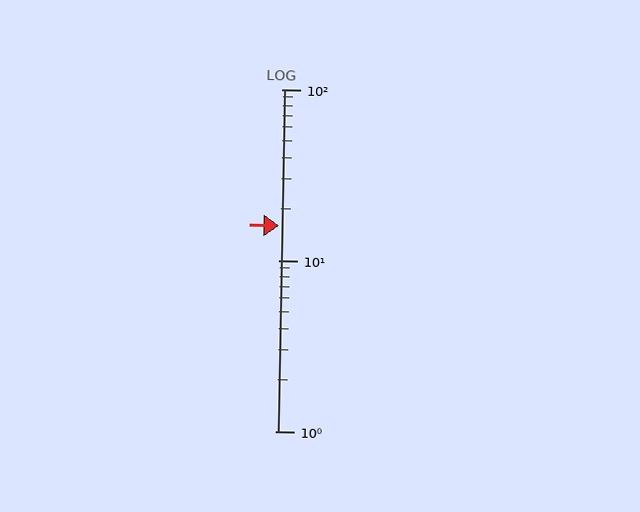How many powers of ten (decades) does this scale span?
The scale spans 2 decades, from 1 to 100.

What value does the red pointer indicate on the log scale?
The pointer indicates approximately 16.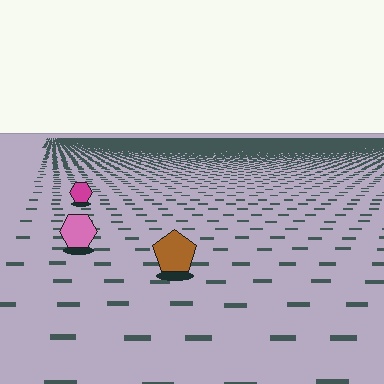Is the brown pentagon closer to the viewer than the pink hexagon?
Yes. The brown pentagon is closer — you can tell from the texture gradient: the ground texture is coarser near it.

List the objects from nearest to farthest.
From nearest to farthest: the brown pentagon, the pink hexagon, the magenta hexagon.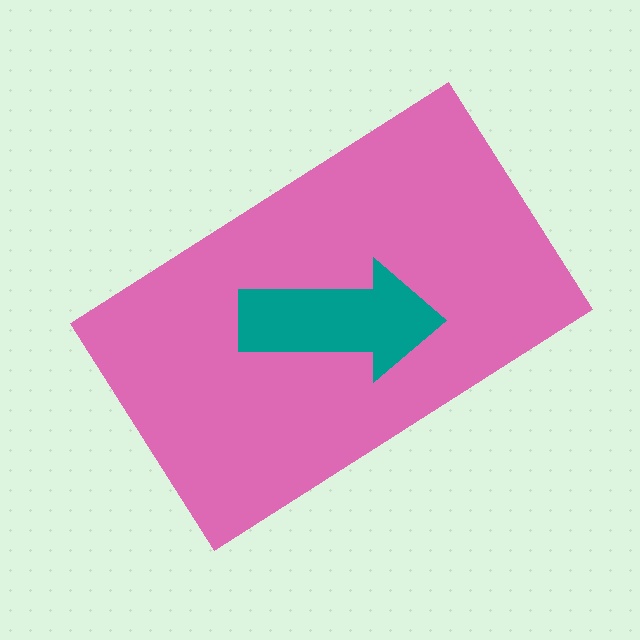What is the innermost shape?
The teal arrow.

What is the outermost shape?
The pink rectangle.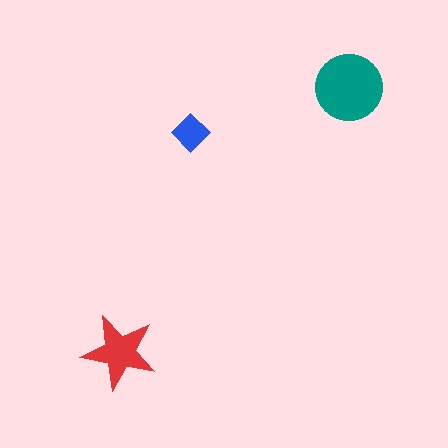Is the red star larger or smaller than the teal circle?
Smaller.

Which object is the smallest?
The blue diamond.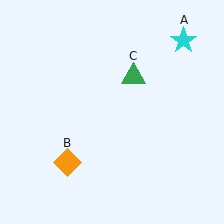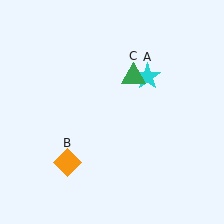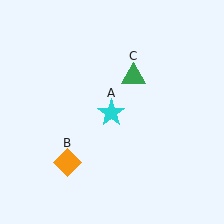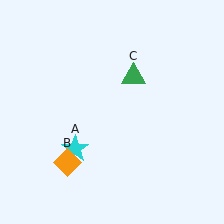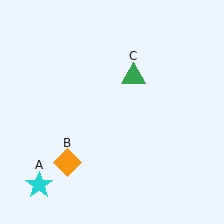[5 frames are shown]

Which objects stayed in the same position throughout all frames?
Orange diamond (object B) and green triangle (object C) remained stationary.